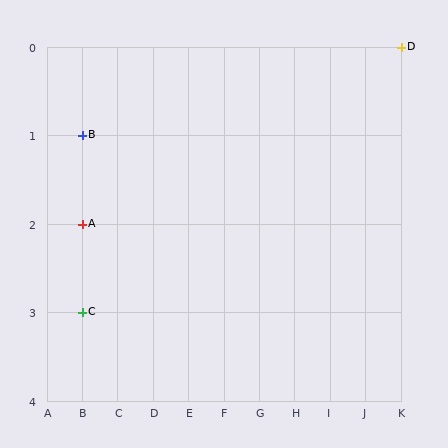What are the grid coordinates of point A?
Point A is at grid coordinates (B, 2).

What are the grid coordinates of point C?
Point C is at grid coordinates (B, 3).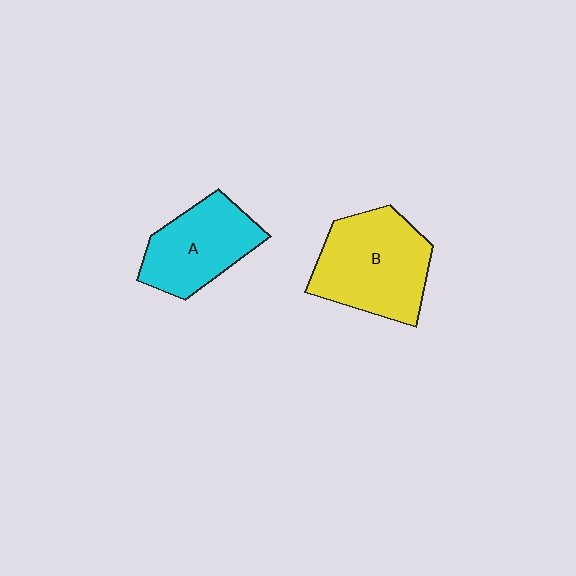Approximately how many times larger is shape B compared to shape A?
Approximately 1.3 times.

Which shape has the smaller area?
Shape A (cyan).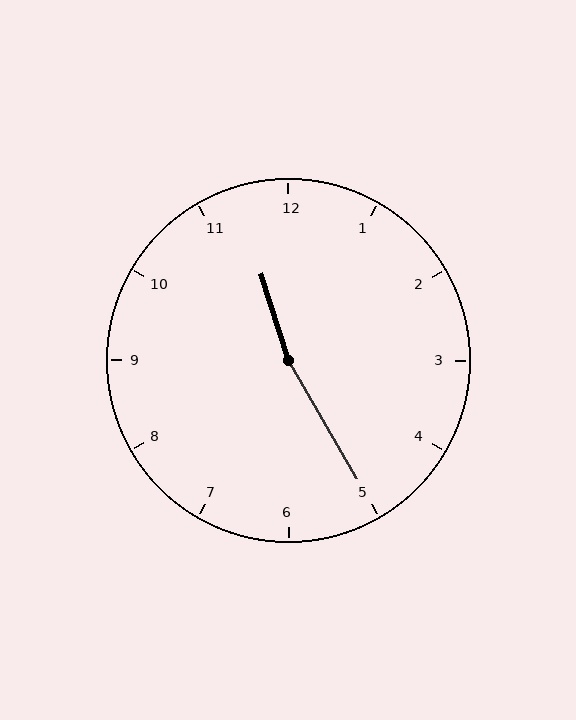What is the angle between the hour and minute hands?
Approximately 168 degrees.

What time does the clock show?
11:25.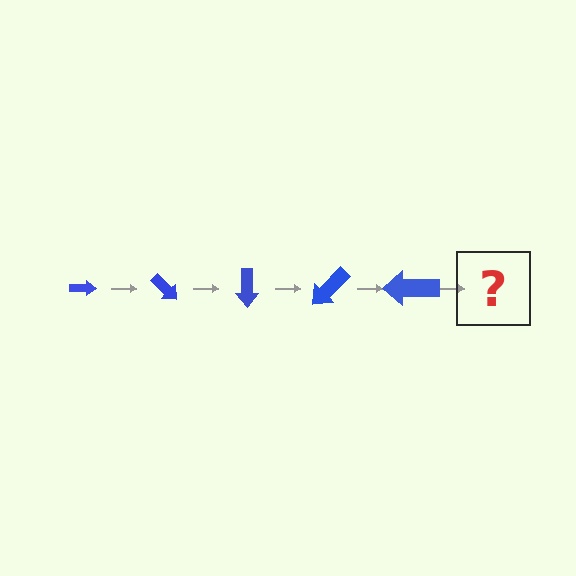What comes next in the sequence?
The next element should be an arrow, larger than the previous one and rotated 225 degrees from the start.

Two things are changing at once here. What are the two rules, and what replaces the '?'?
The two rules are that the arrow grows larger each step and it rotates 45 degrees each step. The '?' should be an arrow, larger than the previous one and rotated 225 degrees from the start.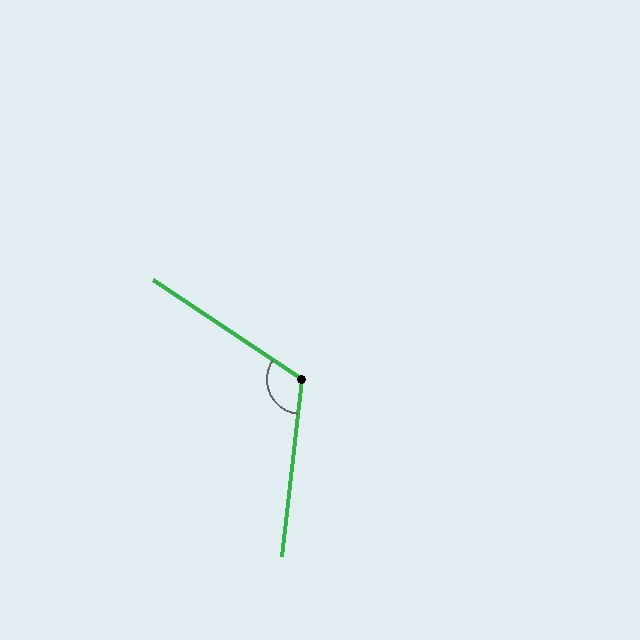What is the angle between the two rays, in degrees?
Approximately 117 degrees.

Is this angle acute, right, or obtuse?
It is obtuse.